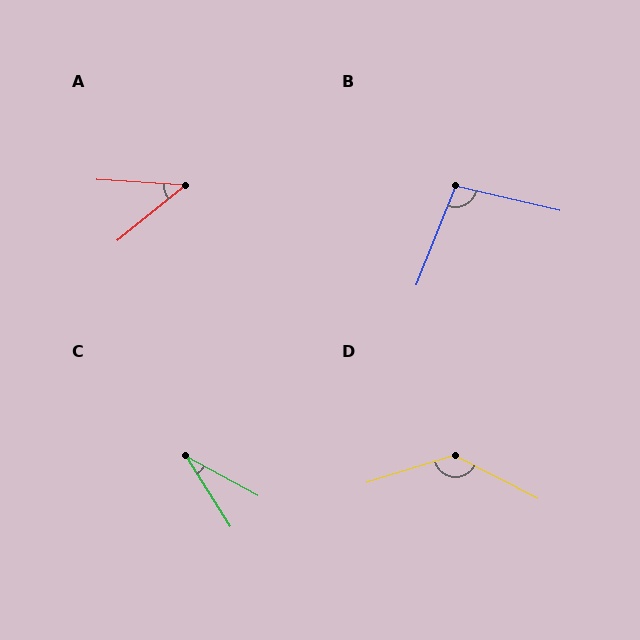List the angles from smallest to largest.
C (29°), A (43°), B (99°), D (135°).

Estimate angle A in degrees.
Approximately 43 degrees.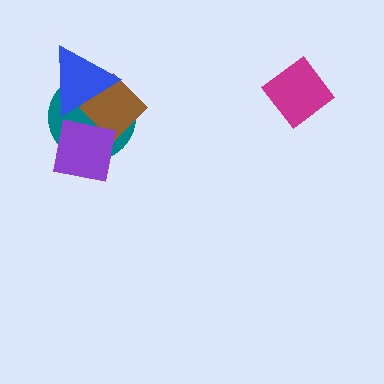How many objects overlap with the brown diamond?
3 objects overlap with the brown diamond.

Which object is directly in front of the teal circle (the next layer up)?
The brown diamond is directly in front of the teal circle.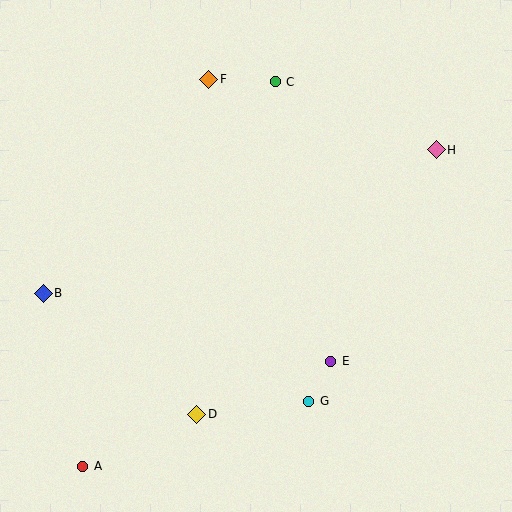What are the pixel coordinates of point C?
Point C is at (275, 82).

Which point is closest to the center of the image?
Point E at (331, 361) is closest to the center.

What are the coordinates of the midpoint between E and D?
The midpoint between E and D is at (264, 388).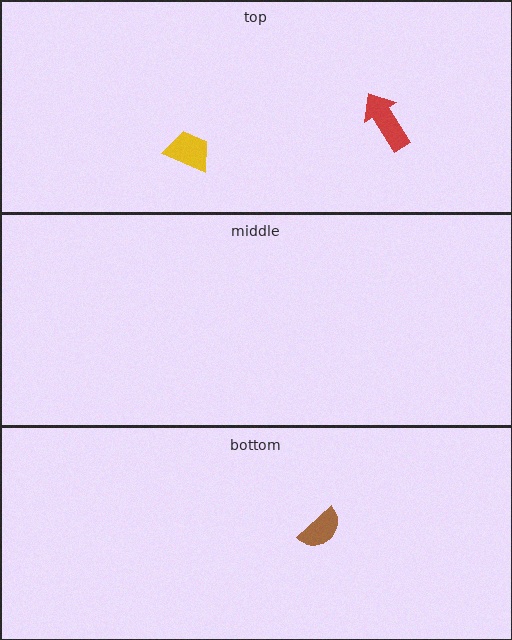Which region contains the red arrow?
The top region.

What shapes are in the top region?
The red arrow, the yellow trapezoid.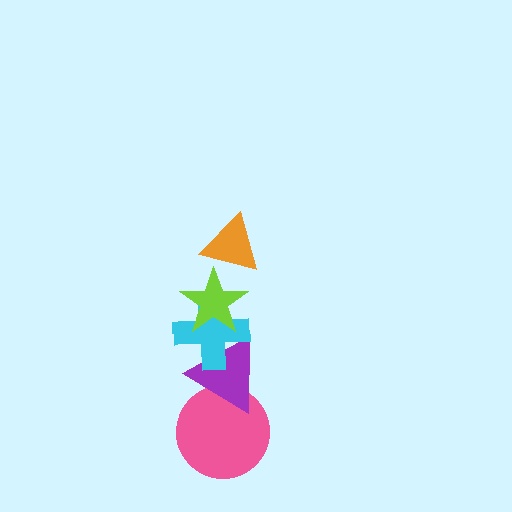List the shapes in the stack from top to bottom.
From top to bottom: the orange triangle, the lime star, the cyan cross, the purple triangle, the pink circle.